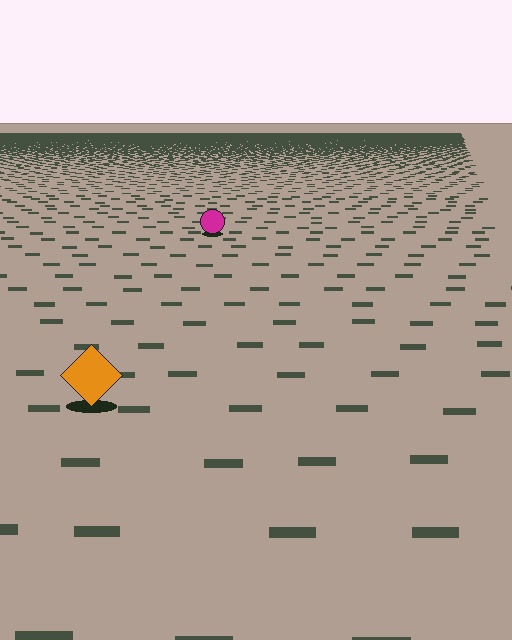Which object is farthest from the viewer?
The magenta circle is farthest from the viewer. It appears smaller and the ground texture around it is denser.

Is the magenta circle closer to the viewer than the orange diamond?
No. The orange diamond is closer — you can tell from the texture gradient: the ground texture is coarser near it.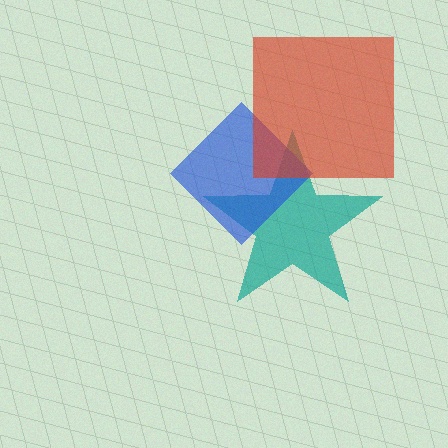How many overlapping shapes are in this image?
There are 3 overlapping shapes in the image.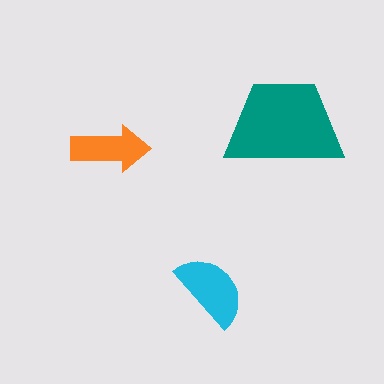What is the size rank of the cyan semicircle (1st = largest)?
2nd.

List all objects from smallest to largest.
The orange arrow, the cyan semicircle, the teal trapezoid.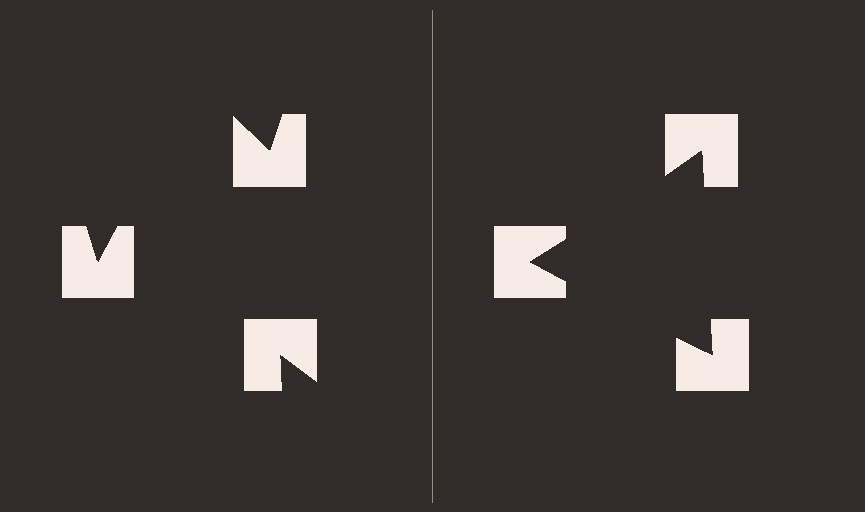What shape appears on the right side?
An illusory triangle.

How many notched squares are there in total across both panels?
6 — 3 on each side.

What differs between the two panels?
The notched squares are positioned identically on both sides; only the wedge orientations differ. On the right they align to a triangle; on the left they are misaligned.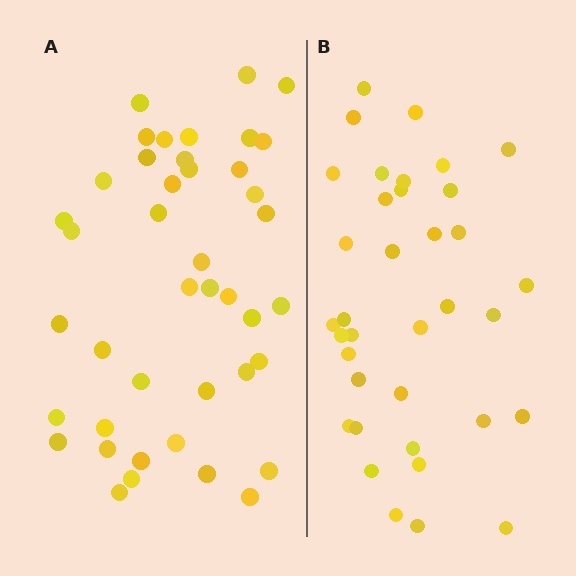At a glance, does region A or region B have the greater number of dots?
Region A (the left region) has more dots.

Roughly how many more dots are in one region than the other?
Region A has about 6 more dots than region B.